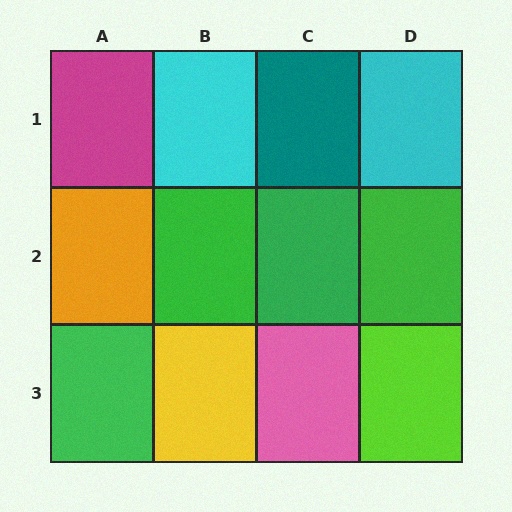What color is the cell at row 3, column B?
Yellow.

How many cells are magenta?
1 cell is magenta.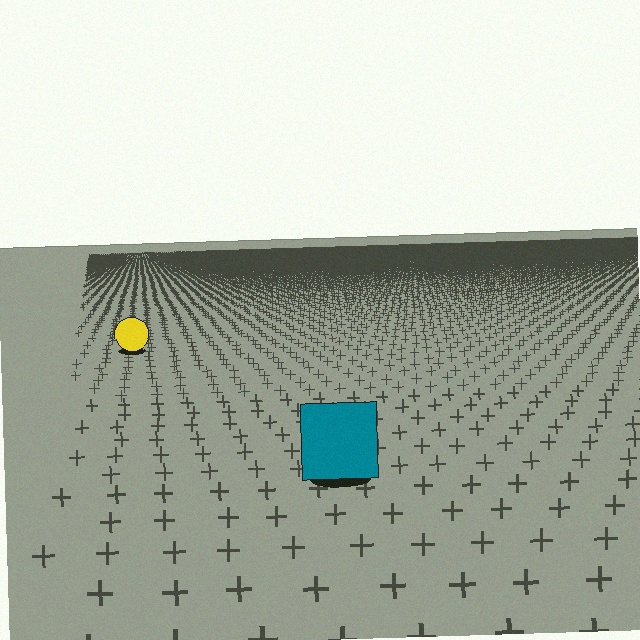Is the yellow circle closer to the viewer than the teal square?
No. The teal square is closer — you can tell from the texture gradient: the ground texture is coarser near it.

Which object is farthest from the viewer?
The yellow circle is farthest from the viewer. It appears smaller and the ground texture around it is denser.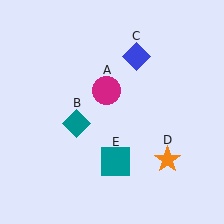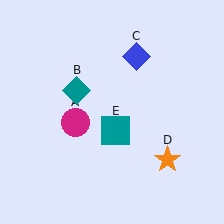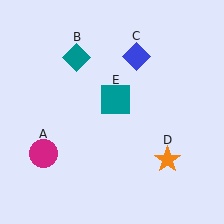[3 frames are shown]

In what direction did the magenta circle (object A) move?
The magenta circle (object A) moved down and to the left.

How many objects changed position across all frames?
3 objects changed position: magenta circle (object A), teal diamond (object B), teal square (object E).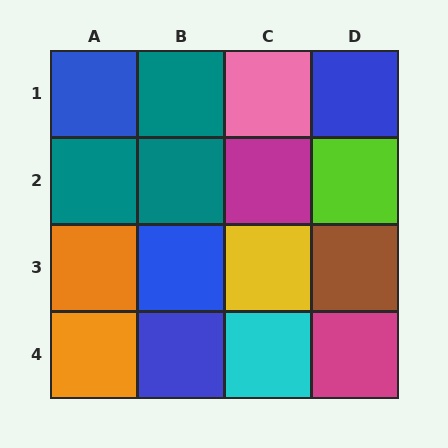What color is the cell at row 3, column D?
Brown.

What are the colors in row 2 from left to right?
Teal, teal, magenta, lime.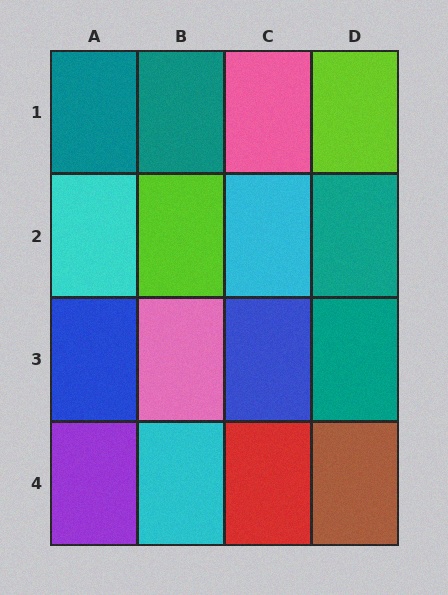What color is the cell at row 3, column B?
Pink.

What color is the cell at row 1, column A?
Teal.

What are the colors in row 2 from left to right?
Cyan, lime, cyan, teal.